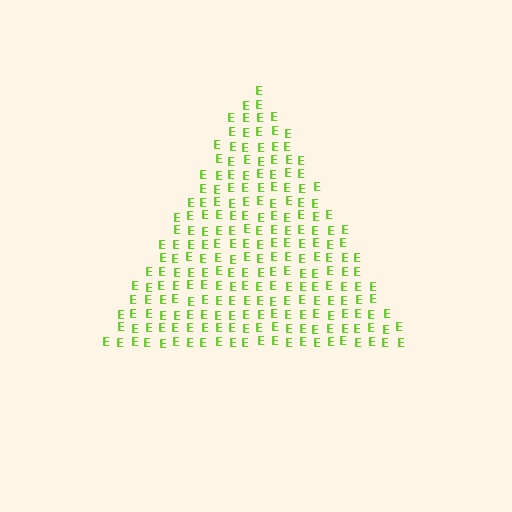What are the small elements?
The small elements are letter E's.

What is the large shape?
The large shape is a triangle.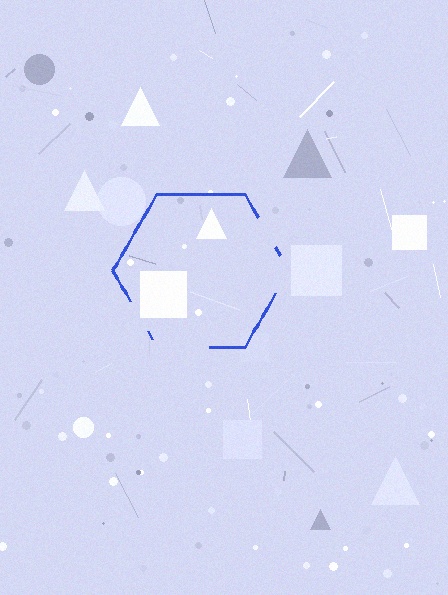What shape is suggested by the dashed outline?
The dashed outline suggests a hexagon.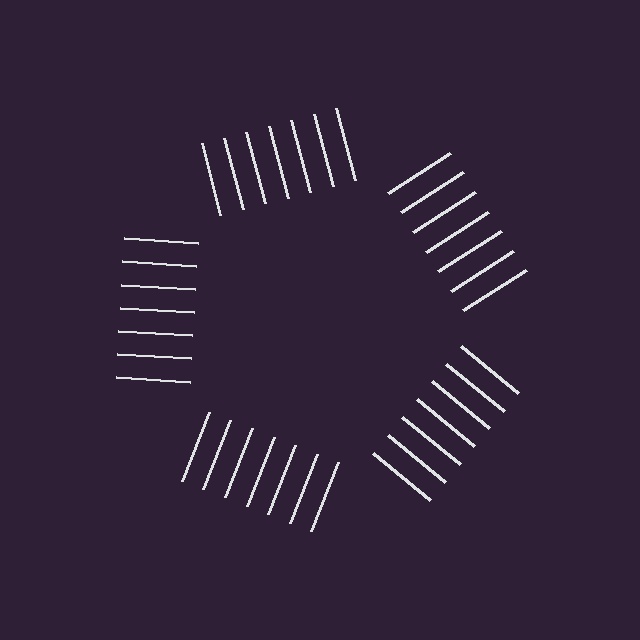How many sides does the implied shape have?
5 sides — the line-ends trace a pentagon.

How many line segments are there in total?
35 — 7 along each of the 5 edges.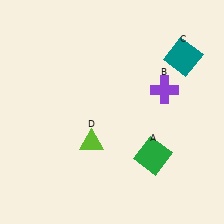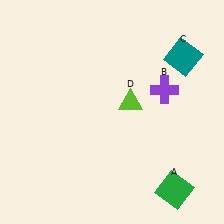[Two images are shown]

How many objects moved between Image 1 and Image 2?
2 objects moved between the two images.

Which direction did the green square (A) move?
The green square (A) moved down.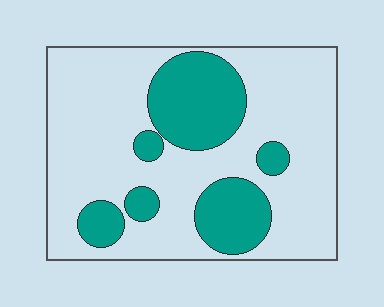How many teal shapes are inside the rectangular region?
6.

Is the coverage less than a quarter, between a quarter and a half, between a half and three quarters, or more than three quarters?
Between a quarter and a half.